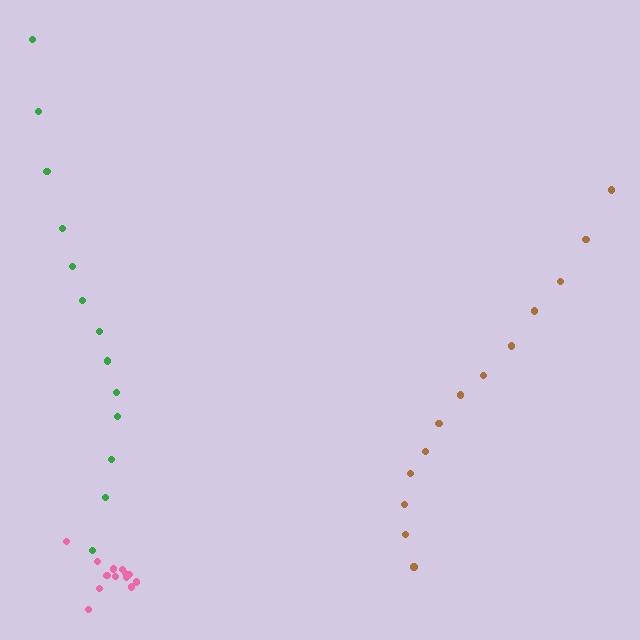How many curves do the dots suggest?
There are 3 distinct paths.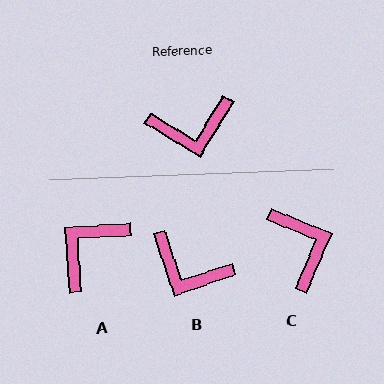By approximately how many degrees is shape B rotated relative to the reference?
Approximately 40 degrees clockwise.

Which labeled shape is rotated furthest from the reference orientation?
A, about 145 degrees away.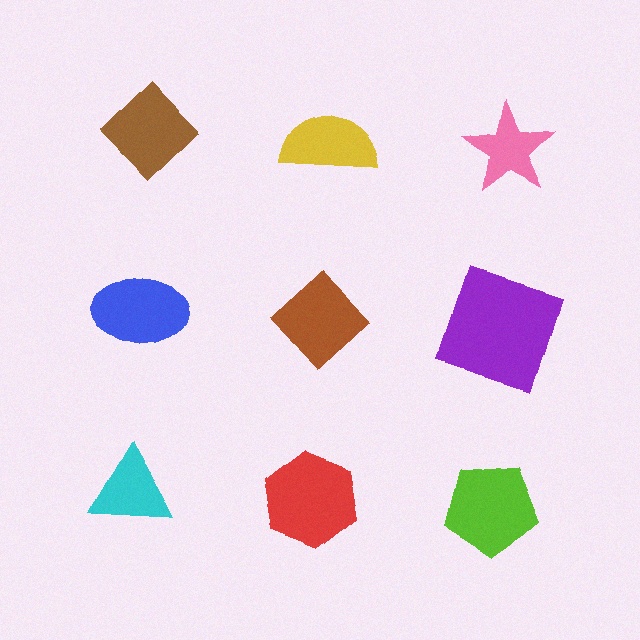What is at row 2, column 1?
A blue ellipse.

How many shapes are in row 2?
3 shapes.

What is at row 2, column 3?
A purple square.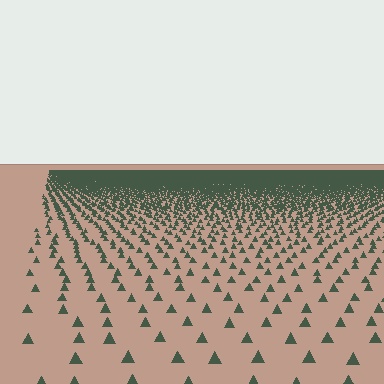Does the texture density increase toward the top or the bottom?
Density increases toward the top.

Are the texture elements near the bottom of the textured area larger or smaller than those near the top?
Larger. Near the bottom, elements are closer to the viewer and appear at a bigger on-screen size.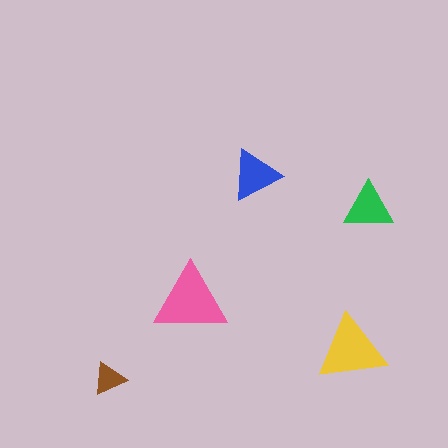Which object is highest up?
The blue triangle is topmost.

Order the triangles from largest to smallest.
the pink one, the yellow one, the blue one, the green one, the brown one.